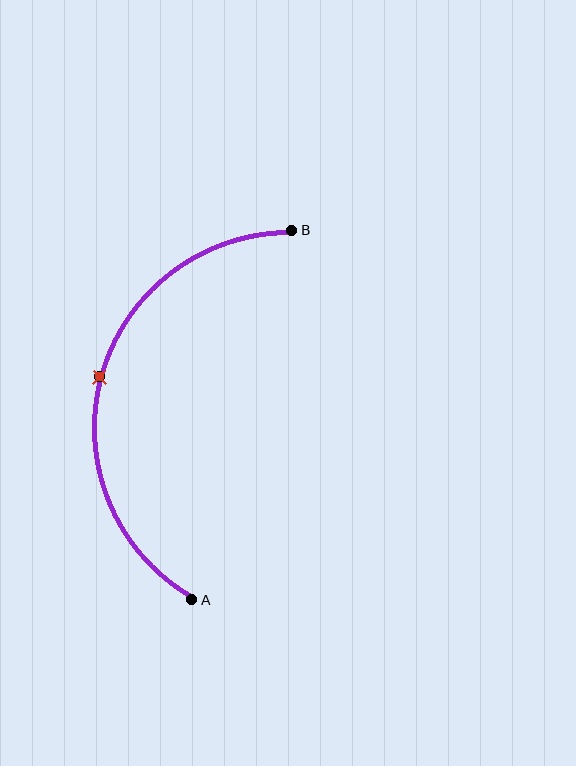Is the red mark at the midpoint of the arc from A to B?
Yes. The red mark lies on the arc at equal arc-length from both A and B — it is the arc midpoint.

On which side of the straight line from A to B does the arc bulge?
The arc bulges to the left of the straight line connecting A and B.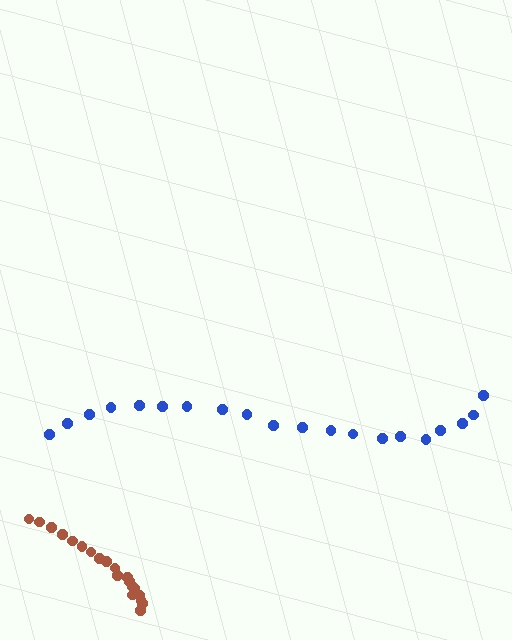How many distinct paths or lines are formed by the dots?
There are 2 distinct paths.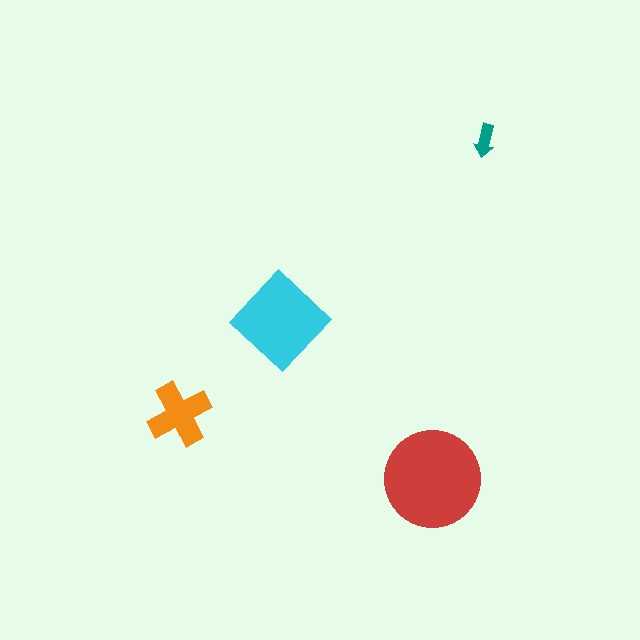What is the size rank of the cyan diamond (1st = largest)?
2nd.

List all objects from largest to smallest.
The red circle, the cyan diamond, the orange cross, the teal arrow.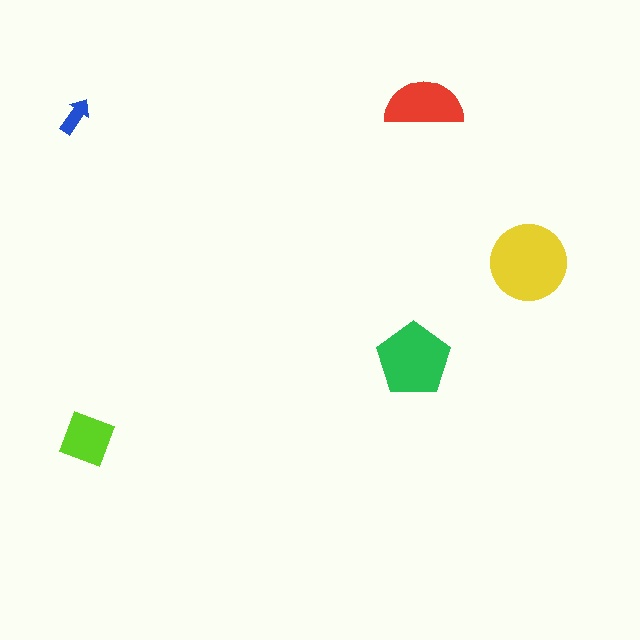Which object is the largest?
The yellow circle.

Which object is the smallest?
The blue arrow.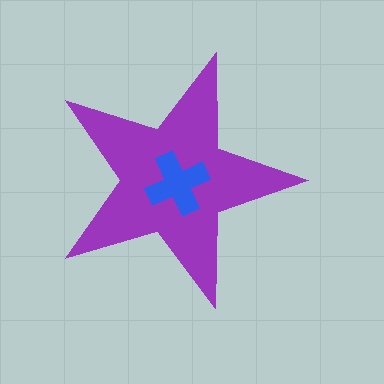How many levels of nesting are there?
2.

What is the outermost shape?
The purple star.